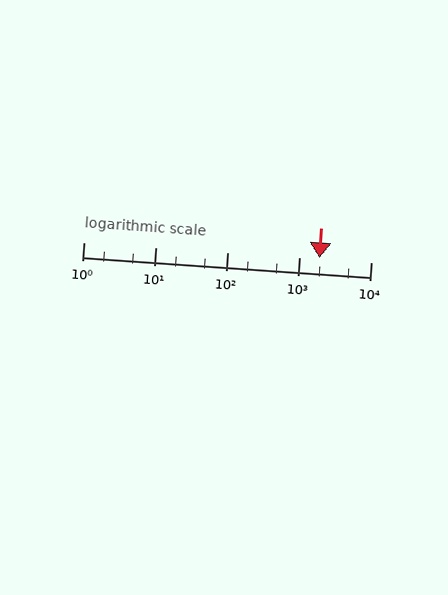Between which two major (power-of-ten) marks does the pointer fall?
The pointer is between 1000 and 10000.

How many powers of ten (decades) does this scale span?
The scale spans 4 decades, from 1 to 10000.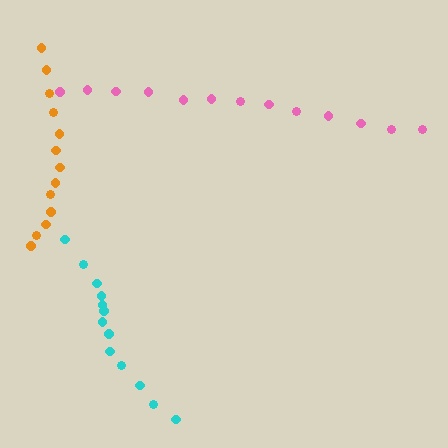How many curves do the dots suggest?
There are 3 distinct paths.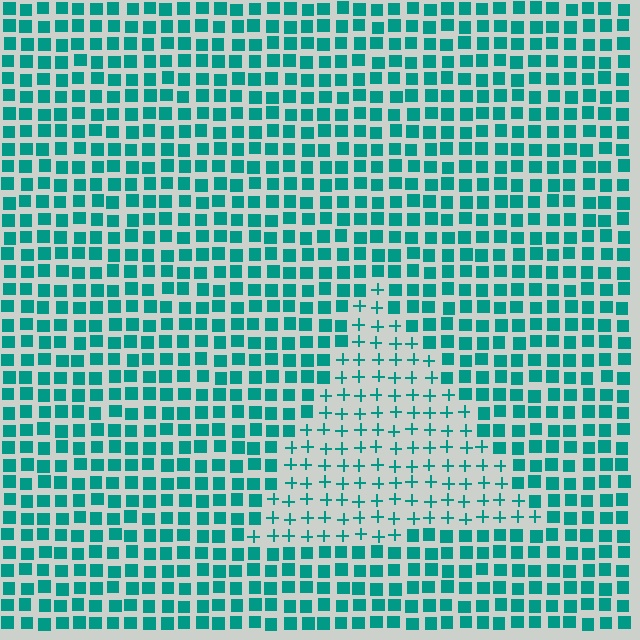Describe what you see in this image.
The image is filled with small teal elements arranged in a uniform grid. A triangle-shaped region contains plus signs, while the surrounding area contains squares. The boundary is defined purely by the change in element shape.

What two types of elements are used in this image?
The image uses plus signs inside the triangle region and squares outside it.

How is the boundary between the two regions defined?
The boundary is defined by a change in element shape: plus signs inside vs. squares outside. All elements share the same color and spacing.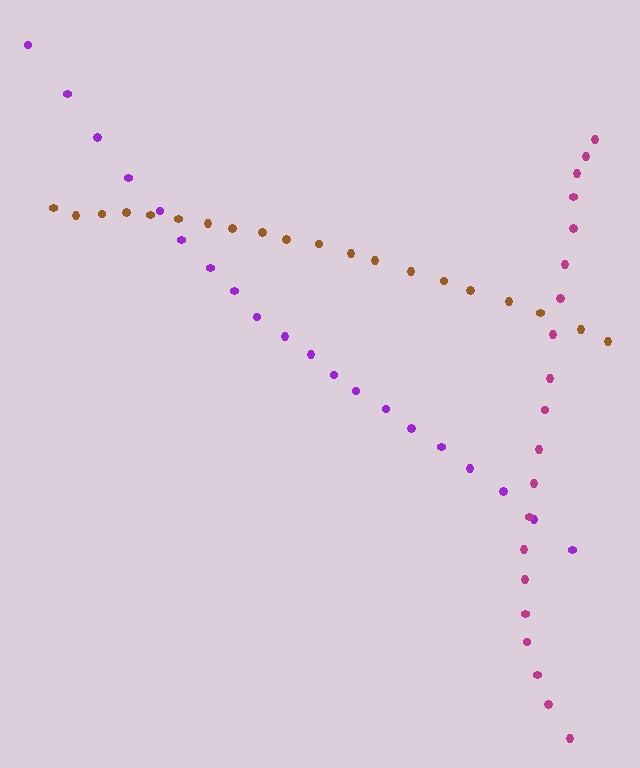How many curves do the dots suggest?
There are 3 distinct paths.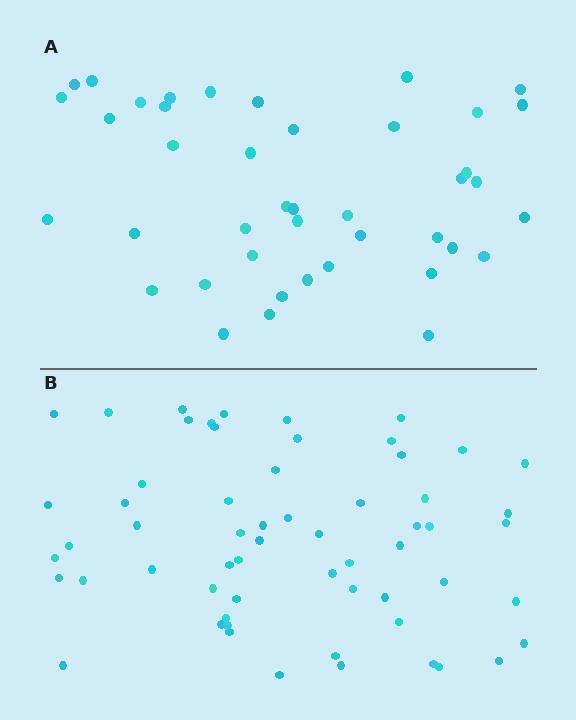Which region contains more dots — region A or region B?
Region B (the bottom region) has more dots.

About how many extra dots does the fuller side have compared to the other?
Region B has approximately 20 more dots than region A.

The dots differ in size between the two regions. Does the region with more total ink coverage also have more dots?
No. Region A has more total ink coverage because its dots are larger, but region B actually contains more individual dots. Total area can be misleading — the number of items is what matters here.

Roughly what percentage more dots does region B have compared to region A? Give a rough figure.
About 45% more.